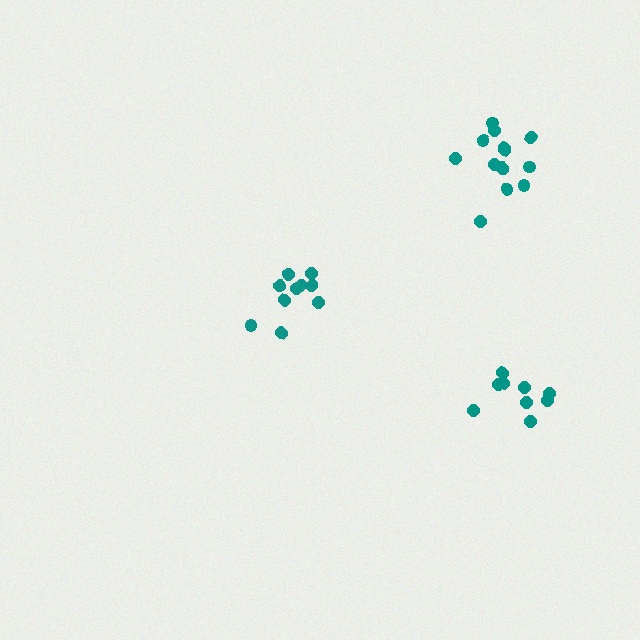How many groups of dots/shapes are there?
There are 3 groups.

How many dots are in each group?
Group 1: 14 dots, Group 2: 10 dots, Group 3: 10 dots (34 total).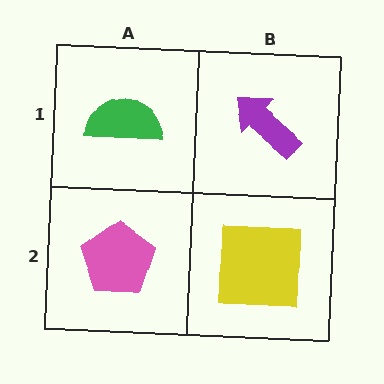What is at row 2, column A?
A pink pentagon.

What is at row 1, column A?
A green semicircle.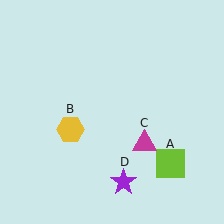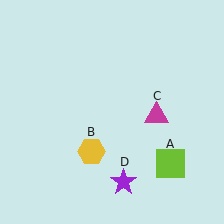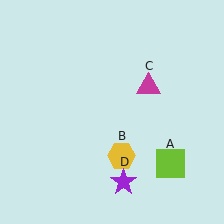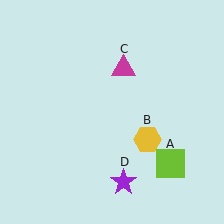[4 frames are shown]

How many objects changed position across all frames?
2 objects changed position: yellow hexagon (object B), magenta triangle (object C).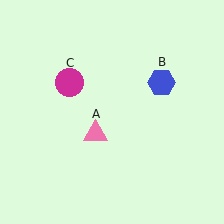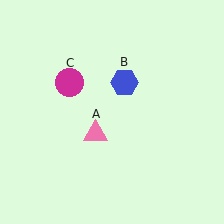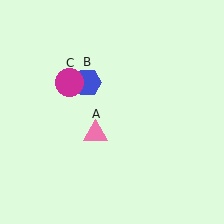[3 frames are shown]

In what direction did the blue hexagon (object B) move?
The blue hexagon (object B) moved left.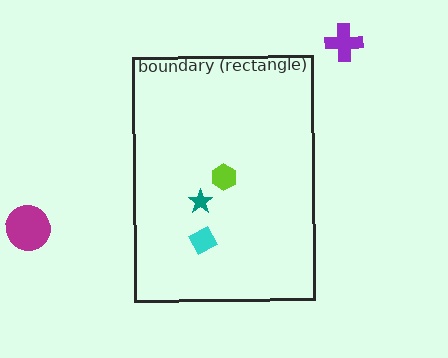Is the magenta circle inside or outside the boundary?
Outside.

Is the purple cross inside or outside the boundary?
Outside.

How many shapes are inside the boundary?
3 inside, 2 outside.